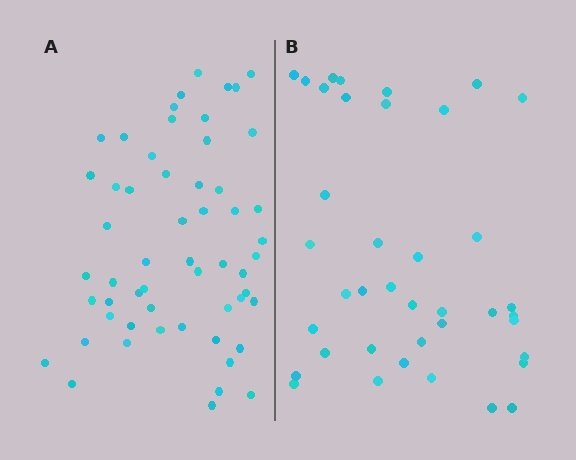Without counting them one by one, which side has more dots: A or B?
Region A (the left region) has more dots.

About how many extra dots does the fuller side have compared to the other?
Region A has approximately 15 more dots than region B.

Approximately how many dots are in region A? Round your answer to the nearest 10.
About 60 dots. (The exact count is 56, which rounds to 60.)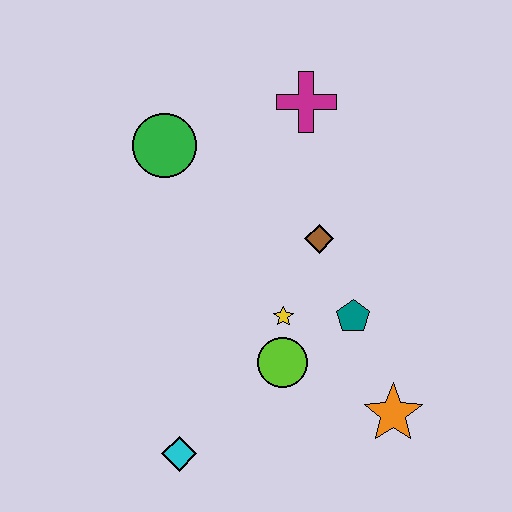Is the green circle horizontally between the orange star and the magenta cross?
No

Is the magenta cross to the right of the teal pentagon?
No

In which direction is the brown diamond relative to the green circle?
The brown diamond is to the right of the green circle.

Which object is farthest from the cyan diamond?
The magenta cross is farthest from the cyan diamond.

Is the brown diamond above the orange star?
Yes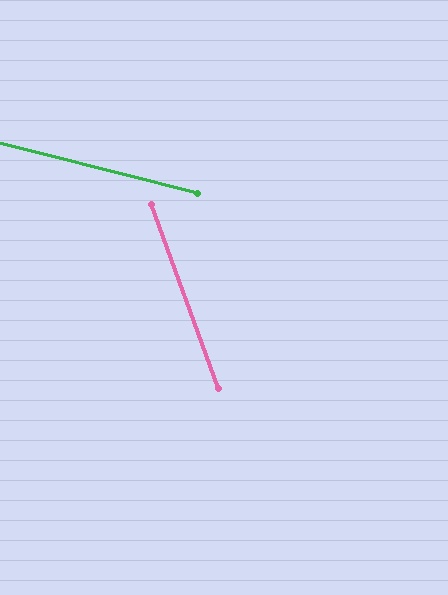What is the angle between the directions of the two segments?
Approximately 56 degrees.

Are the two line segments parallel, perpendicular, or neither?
Neither parallel nor perpendicular — they differ by about 56°.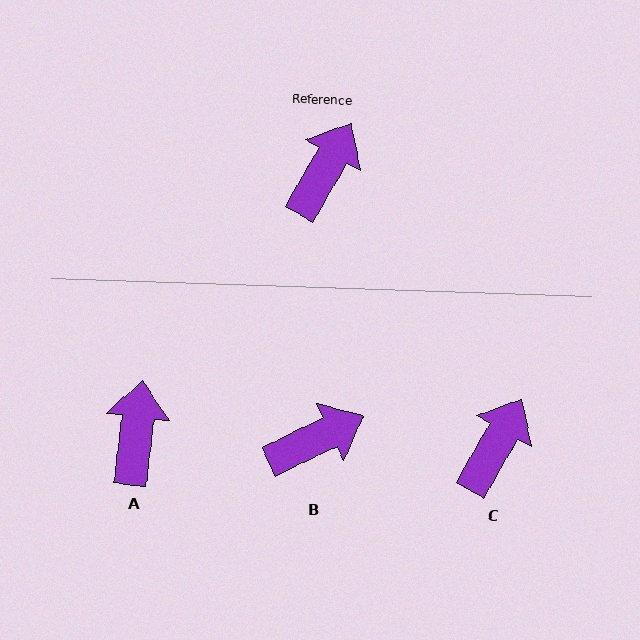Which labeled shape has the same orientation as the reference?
C.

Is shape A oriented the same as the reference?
No, it is off by about 23 degrees.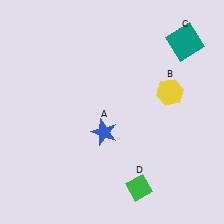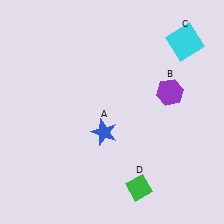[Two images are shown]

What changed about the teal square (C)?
In Image 1, C is teal. In Image 2, it changed to cyan.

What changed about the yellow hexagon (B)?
In Image 1, B is yellow. In Image 2, it changed to purple.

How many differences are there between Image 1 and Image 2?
There are 2 differences between the two images.